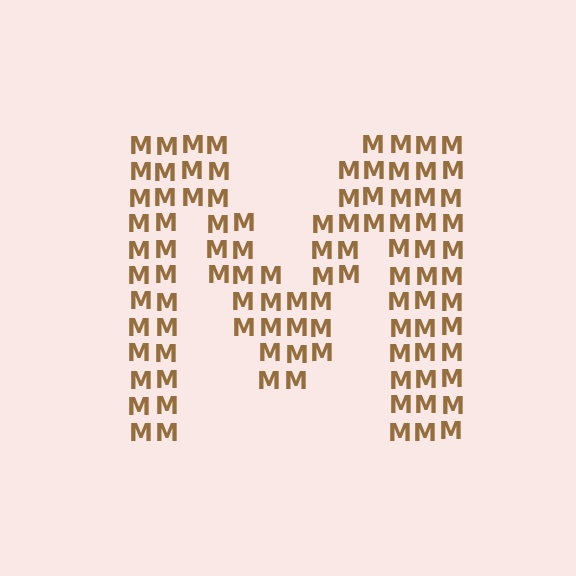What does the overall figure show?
The overall figure shows the letter M.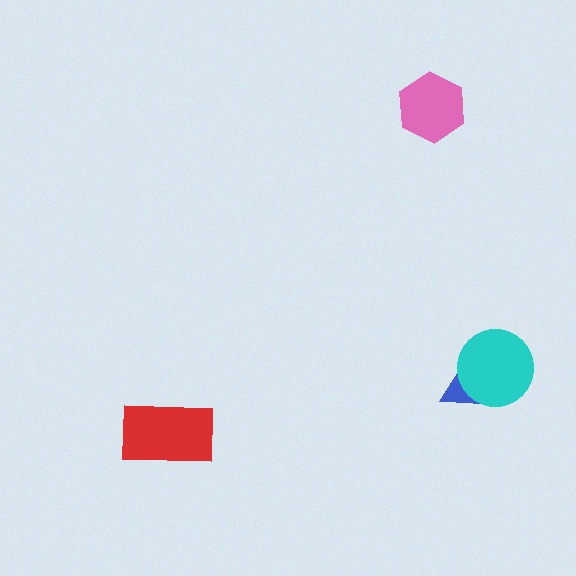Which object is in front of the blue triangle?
The cyan circle is in front of the blue triangle.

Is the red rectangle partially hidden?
No, no other shape covers it.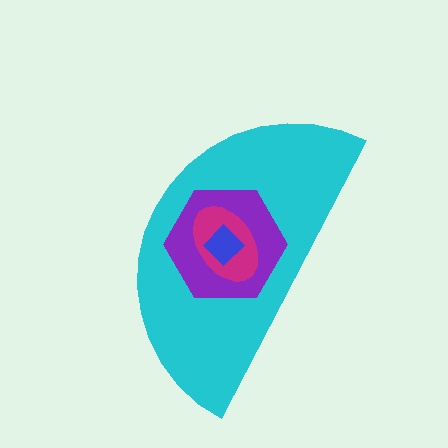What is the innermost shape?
The blue diamond.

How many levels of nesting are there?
4.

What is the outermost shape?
The cyan semicircle.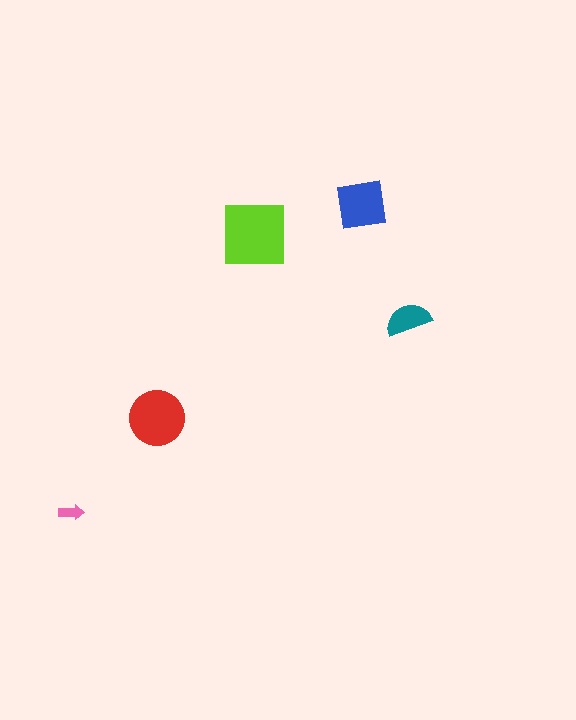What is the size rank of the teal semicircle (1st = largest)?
4th.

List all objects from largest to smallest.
The lime square, the red circle, the blue square, the teal semicircle, the pink arrow.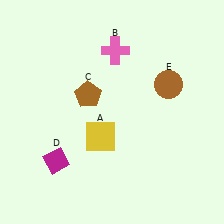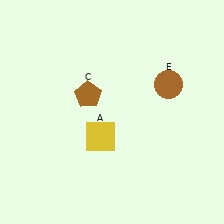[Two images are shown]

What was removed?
The pink cross (B), the magenta diamond (D) were removed in Image 2.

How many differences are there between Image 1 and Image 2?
There are 2 differences between the two images.